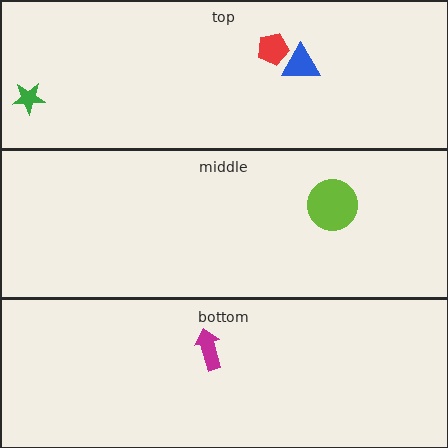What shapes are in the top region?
The red pentagon, the green star, the blue triangle.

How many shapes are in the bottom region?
1.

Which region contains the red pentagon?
The top region.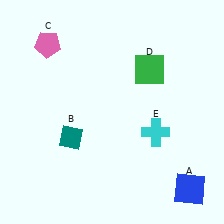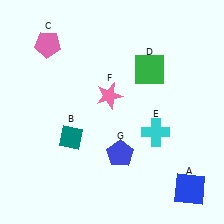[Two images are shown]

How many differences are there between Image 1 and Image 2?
There are 2 differences between the two images.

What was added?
A pink star (F), a blue pentagon (G) were added in Image 2.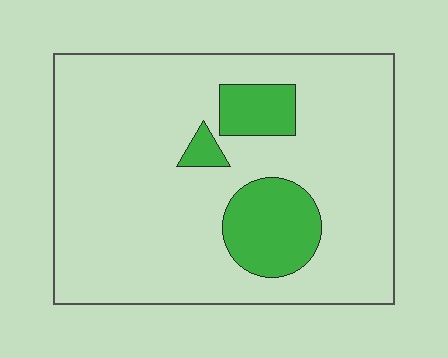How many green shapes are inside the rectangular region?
3.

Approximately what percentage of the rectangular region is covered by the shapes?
Approximately 15%.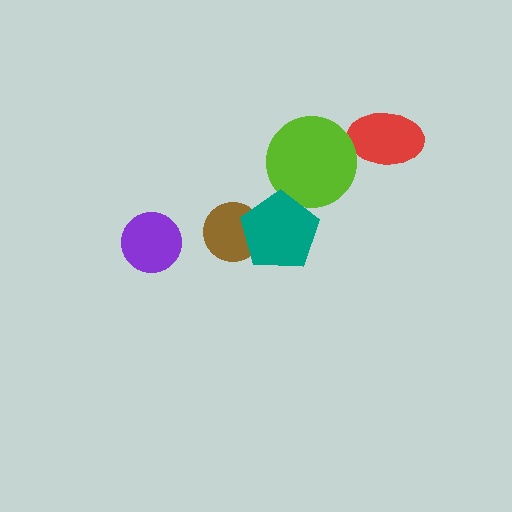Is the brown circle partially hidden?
Yes, it is partially covered by another shape.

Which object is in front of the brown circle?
The teal pentagon is in front of the brown circle.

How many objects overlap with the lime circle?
1 object overlaps with the lime circle.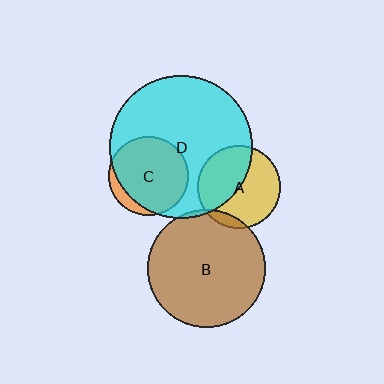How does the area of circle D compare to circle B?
Approximately 1.5 times.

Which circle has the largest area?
Circle D (cyan).